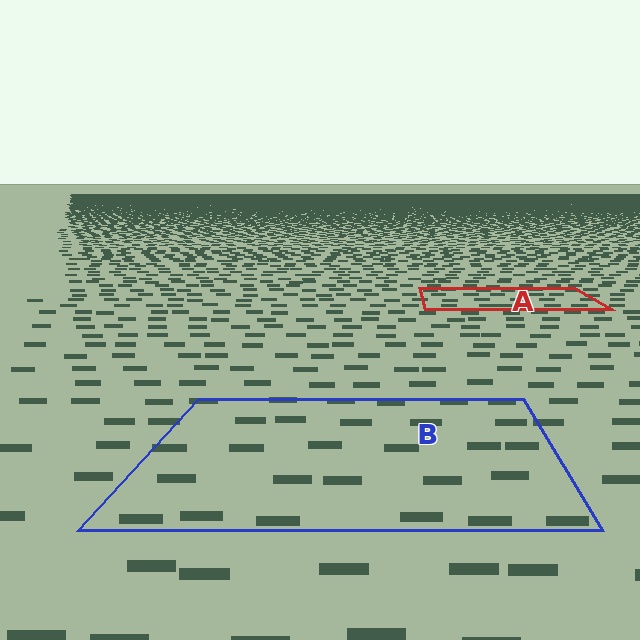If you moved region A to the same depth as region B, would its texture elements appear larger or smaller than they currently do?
They would appear larger. At a closer depth, the same texture elements are projected at a bigger on-screen size.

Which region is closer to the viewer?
Region B is closer. The texture elements there are larger and more spread out.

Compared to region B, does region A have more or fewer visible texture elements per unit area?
Region A has more texture elements per unit area — they are packed more densely because it is farther away.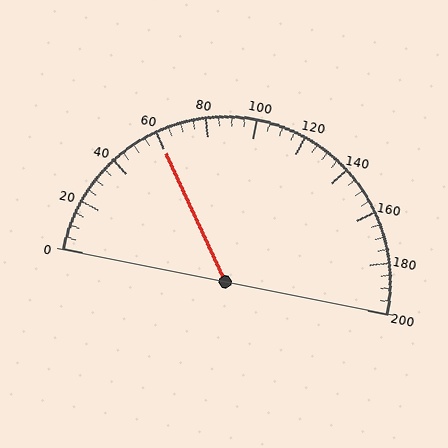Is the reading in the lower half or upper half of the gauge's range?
The reading is in the lower half of the range (0 to 200).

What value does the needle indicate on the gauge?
The needle indicates approximately 60.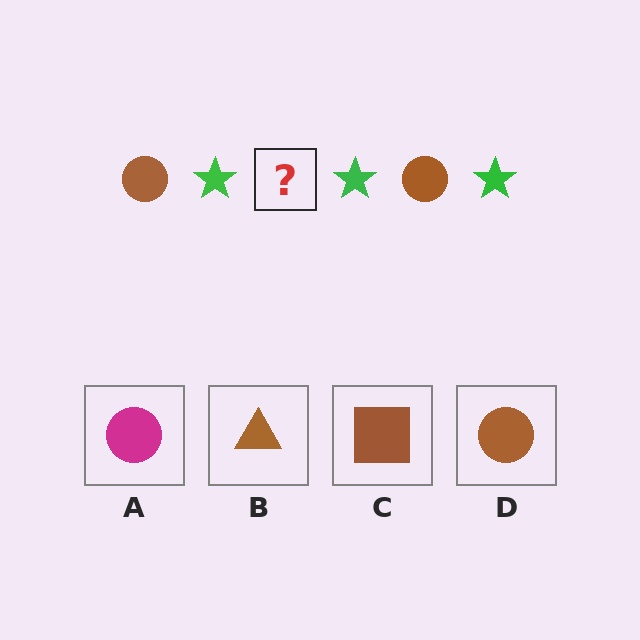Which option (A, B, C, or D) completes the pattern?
D.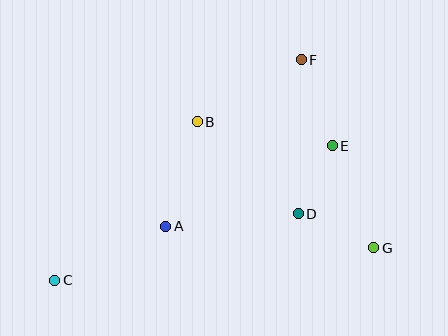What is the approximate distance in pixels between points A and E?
The distance between A and E is approximately 185 pixels.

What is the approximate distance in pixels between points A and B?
The distance between A and B is approximately 109 pixels.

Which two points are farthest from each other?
Points C and F are farthest from each other.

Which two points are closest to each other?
Points D and E are closest to each other.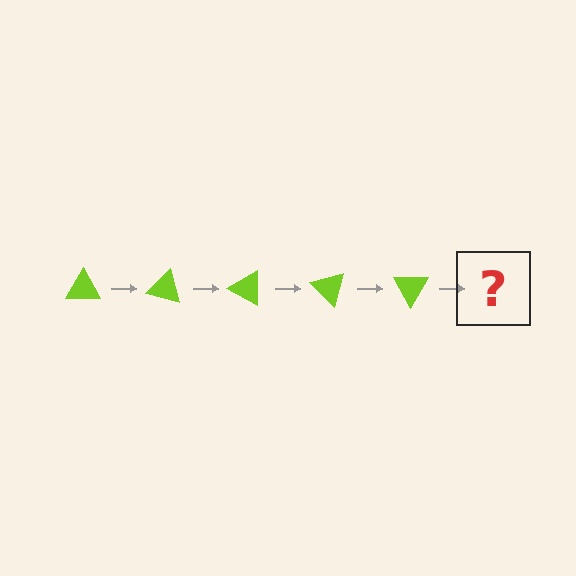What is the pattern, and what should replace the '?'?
The pattern is that the triangle rotates 15 degrees each step. The '?' should be a lime triangle rotated 75 degrees.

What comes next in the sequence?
The next element should be a lime triangle rotated 75 degrees.